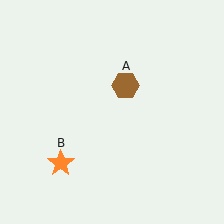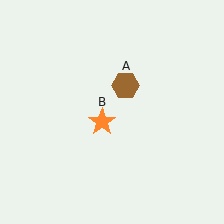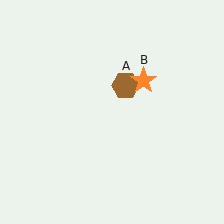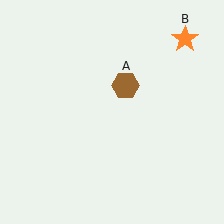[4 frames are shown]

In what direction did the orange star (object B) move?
The orange star (object B) moved up and to the right.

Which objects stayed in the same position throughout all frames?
Brown hexagon (object A) remained stationary.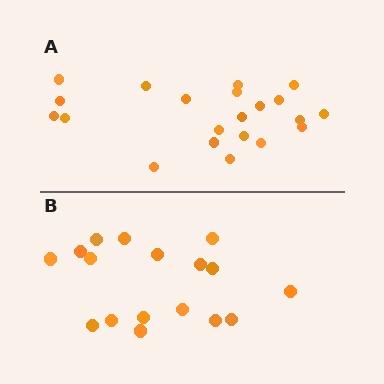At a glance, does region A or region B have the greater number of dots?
Region A (the top region) has more dots.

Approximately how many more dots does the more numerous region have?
Region A has about 4 more dots than region B.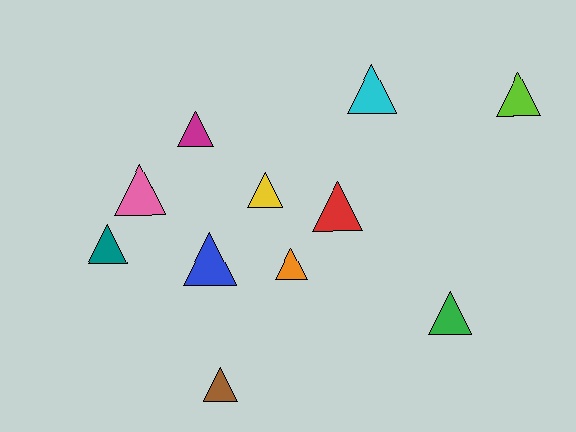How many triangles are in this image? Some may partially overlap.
There are 11 triangles.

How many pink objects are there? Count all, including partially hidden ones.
There is 1 pink object.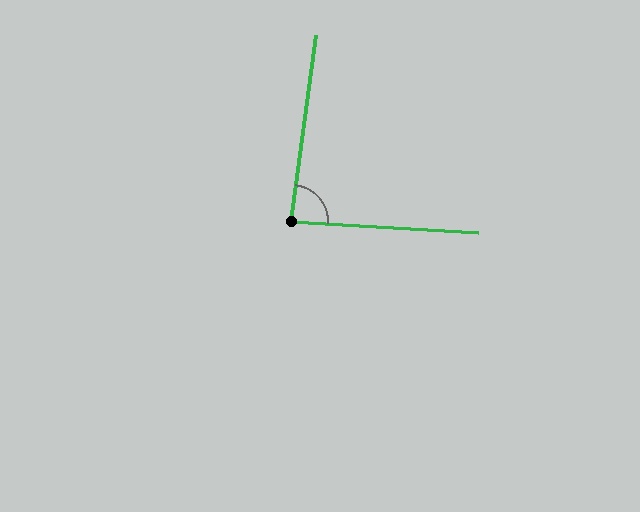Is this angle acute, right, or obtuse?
It is approximately a right angle.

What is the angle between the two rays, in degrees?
Approximately 86 degrees.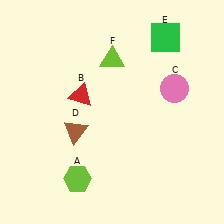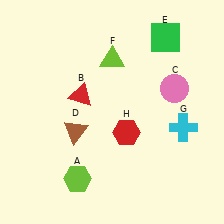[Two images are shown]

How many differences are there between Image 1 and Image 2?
There are 2 differences between the two images.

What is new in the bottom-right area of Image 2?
A cyan cross (G) was added in the bottom-right area of Image 2.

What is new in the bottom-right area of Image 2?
A red hexagon (H) was added in the bottom-right area of Image 2.